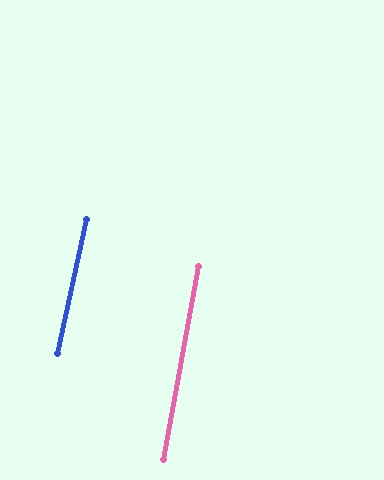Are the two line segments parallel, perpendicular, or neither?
Parallel — their directions differ by only 1.7°.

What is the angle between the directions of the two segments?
Approximately 2 degrees.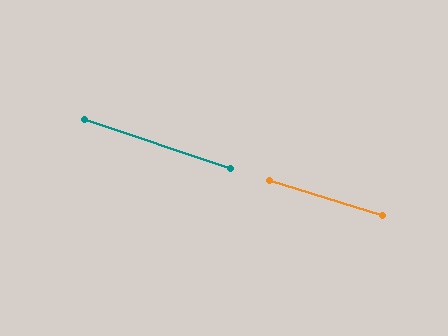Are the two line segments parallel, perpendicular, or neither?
Parallel — their directions differ by only 1.5°.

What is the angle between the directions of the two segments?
Approximately 1 degree.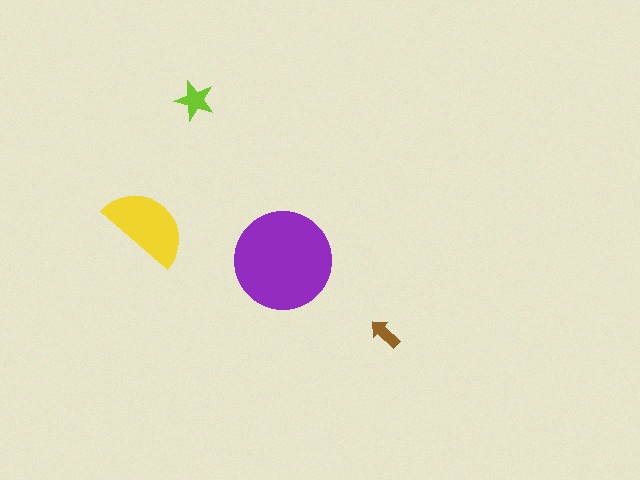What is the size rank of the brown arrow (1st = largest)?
4th.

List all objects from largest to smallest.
The purple circle, the yellow semicircle, the lime star, the brown arrow.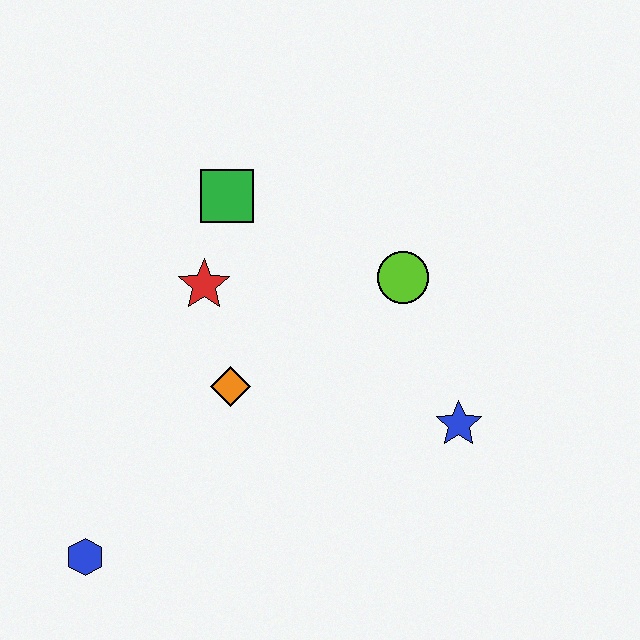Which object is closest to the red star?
The green square is closest to the red star.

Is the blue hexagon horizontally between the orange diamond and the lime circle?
No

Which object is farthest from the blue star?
The blue hexagon is farthest from the blue star.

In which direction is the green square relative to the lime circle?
The green square is to the left of the lime circle.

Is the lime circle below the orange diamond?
No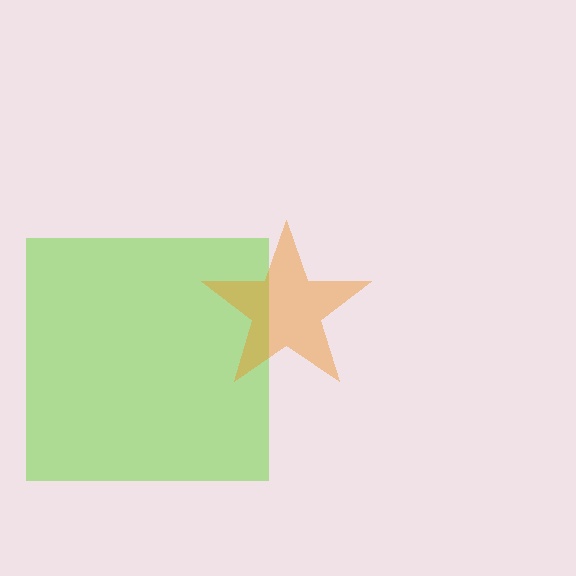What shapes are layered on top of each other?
The layered shapes are: a lime square, an orange star.